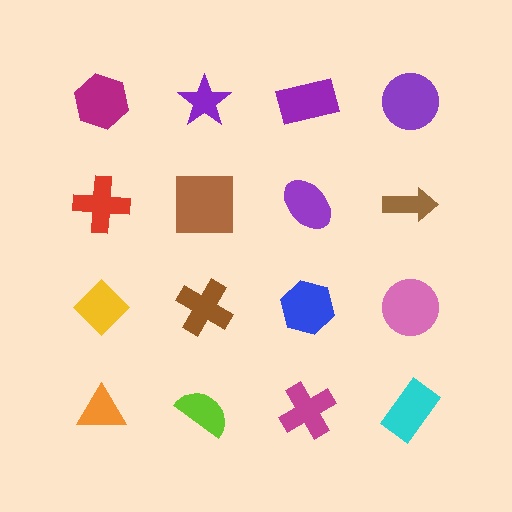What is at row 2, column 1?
A red cross.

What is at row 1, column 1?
A magenta hexagon.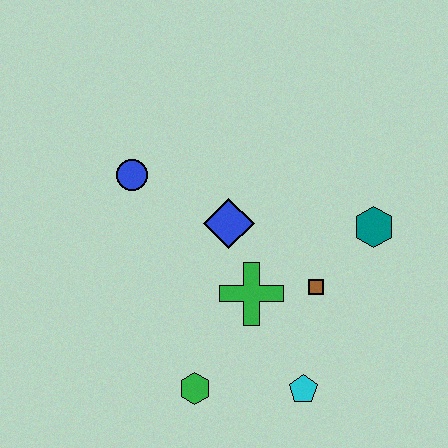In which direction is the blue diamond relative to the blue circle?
The blue diamond is to the right of the blue circle.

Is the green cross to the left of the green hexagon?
No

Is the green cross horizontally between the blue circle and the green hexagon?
No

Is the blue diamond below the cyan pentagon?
No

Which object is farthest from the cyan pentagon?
The blue circle is farthest from the cyan pentagon.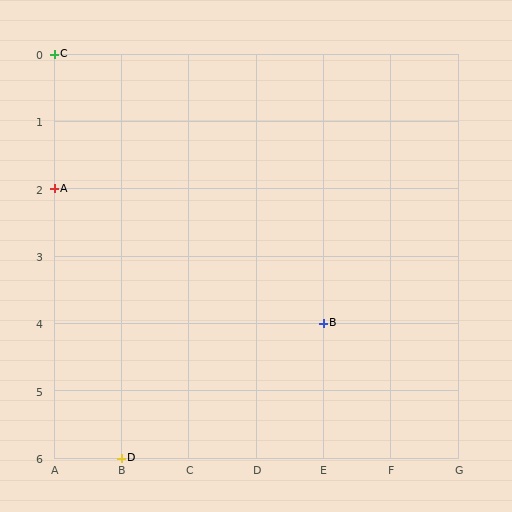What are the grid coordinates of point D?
Point D is at grid coordinates (B, 6).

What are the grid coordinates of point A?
Point A is at grid coordinates (A, 2).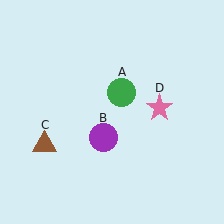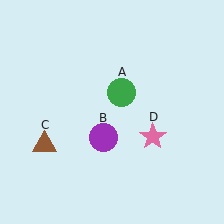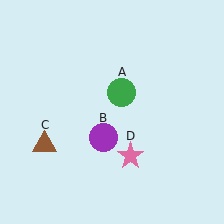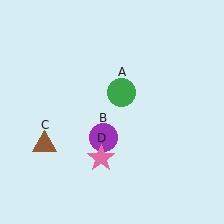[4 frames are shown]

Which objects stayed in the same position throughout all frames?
Green circle (object A) and purple circle (object B) and brown triangle (object C) remained stationary.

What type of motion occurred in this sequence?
The pink star (object D) rotated clockwise around the center of the scene.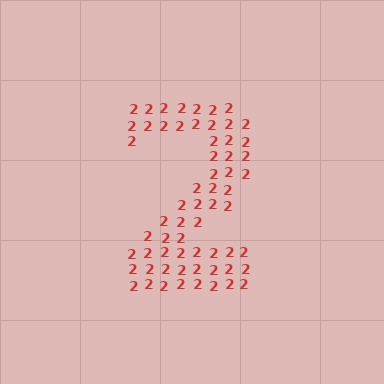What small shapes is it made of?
It is made of small digit 2's.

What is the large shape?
The large shape is the digit 2.